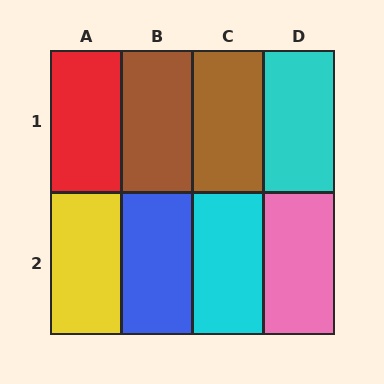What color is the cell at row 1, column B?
Brown.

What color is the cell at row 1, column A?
Red.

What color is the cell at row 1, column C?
Brown.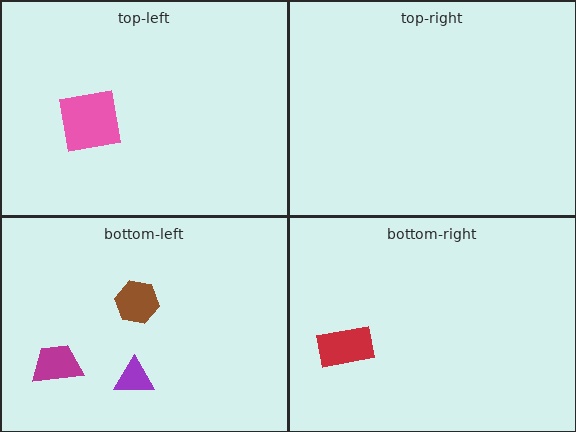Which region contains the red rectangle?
The bottom-right region.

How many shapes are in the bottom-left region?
3.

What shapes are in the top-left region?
The pink square.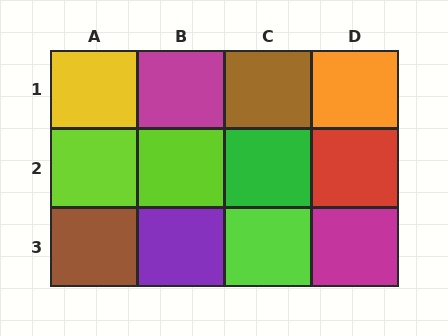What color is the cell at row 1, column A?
Yellow.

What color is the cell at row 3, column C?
Lime.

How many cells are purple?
1 cell is purple.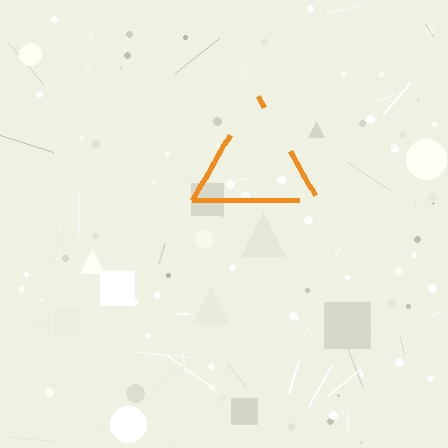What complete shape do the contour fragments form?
The contour fragments form a triangle.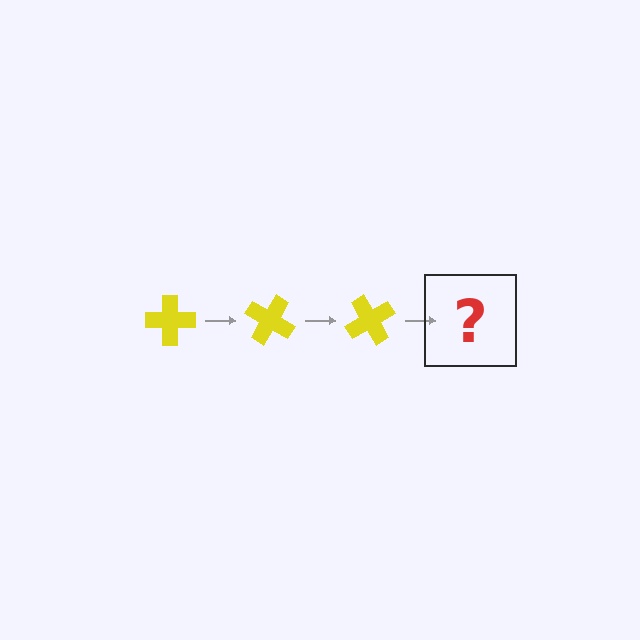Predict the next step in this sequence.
The next step is a yellow cross rotated 90 degrees.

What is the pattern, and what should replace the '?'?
The pattern is that the cross rotates 30 degrees each step. The '?' should be a yellow cross rotated 90 degrees.